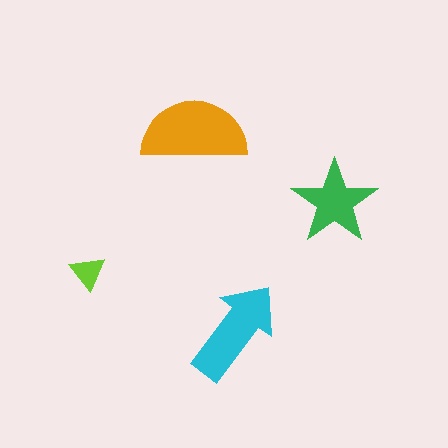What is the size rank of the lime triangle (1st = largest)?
4th.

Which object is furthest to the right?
The green star is rightmost.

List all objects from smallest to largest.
The lime triangle, the green star, the cyan arrow, the orange semicircle.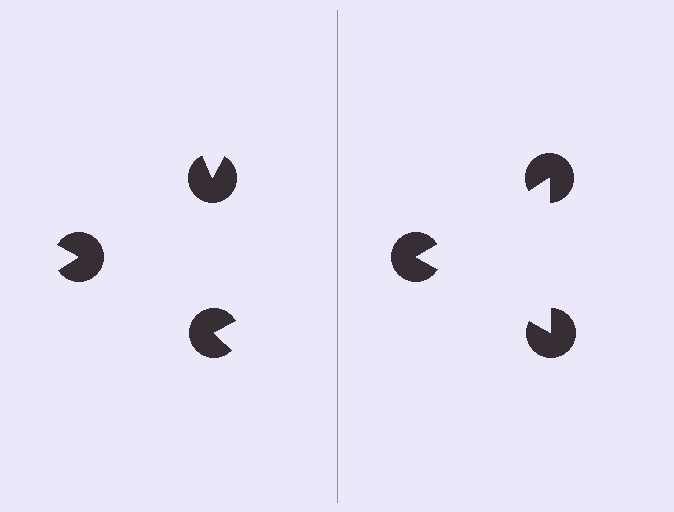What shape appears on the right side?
An illusory triangle.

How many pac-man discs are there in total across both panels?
6 — 3 on each side.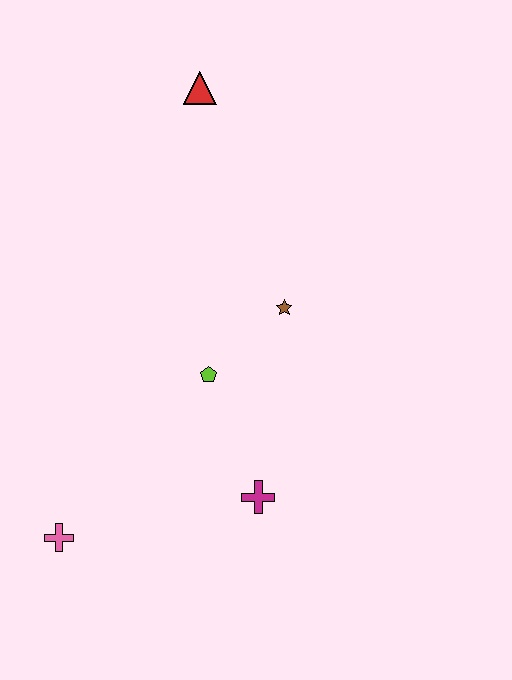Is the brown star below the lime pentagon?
No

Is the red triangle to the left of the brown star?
Yes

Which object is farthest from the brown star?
The pink cross is farthest from the brown star.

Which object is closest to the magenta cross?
The lime pentagon is closest to the magenta cross.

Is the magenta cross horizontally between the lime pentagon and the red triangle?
No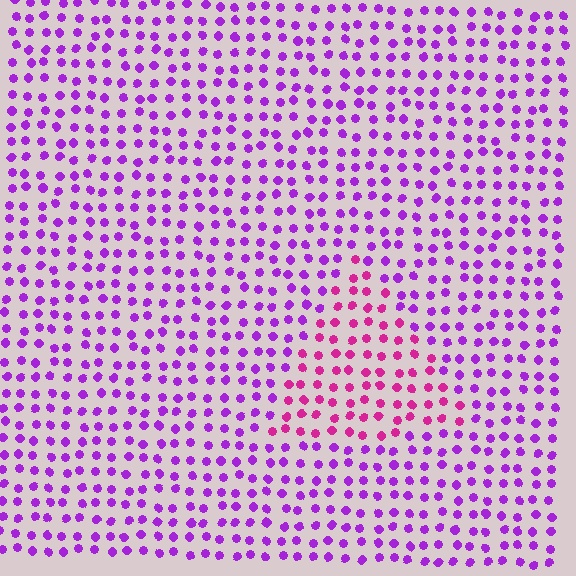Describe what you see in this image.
The image is filled with small purple elements in a uniform arrangement. A triangle-shaped region is visible where the elements are tinted to a slightly different hue, forming a subtle color boundary.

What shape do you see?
I see a triangle.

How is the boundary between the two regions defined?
The boundary is defined purely by a slight shift in hue (about 38 degrees). Spacing, size, and orientation are identical on both sides.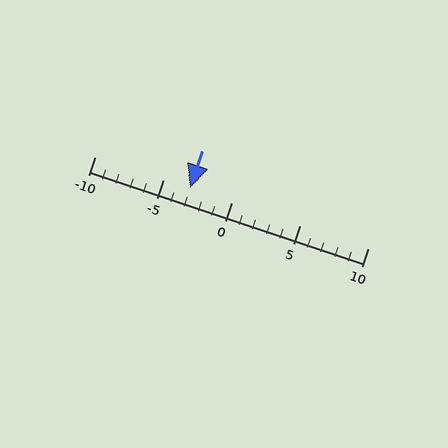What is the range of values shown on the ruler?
The ruler shows values from -10 to 10.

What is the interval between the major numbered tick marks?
The major tick marks are spaced 5 units apart.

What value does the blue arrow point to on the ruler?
The blue arrow points to approximately -3.